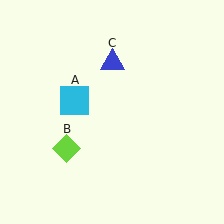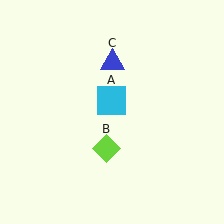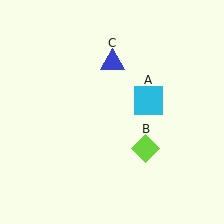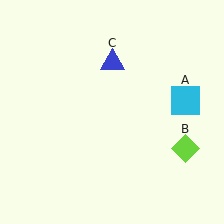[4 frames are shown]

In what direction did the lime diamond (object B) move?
The lime diamond (object B) moved right.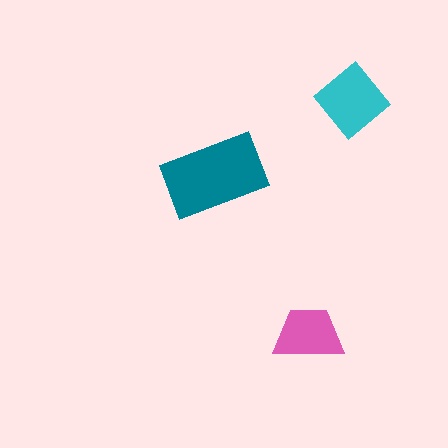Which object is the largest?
The teal rectangle.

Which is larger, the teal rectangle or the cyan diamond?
The teal rectangle.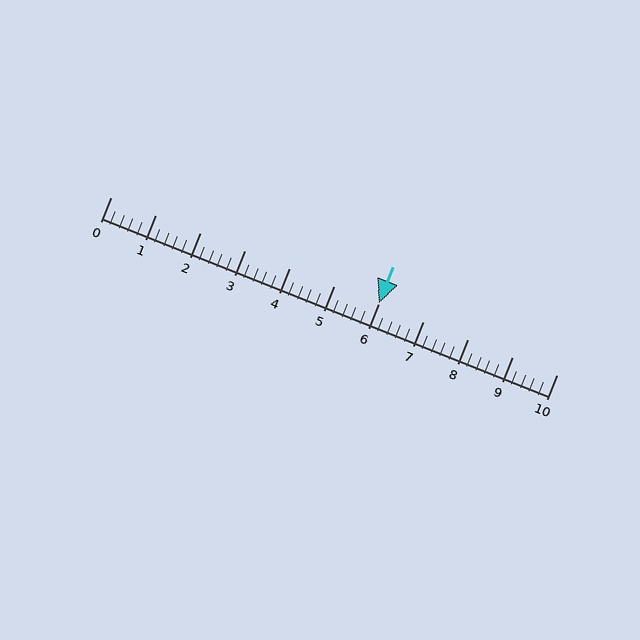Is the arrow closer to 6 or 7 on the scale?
The arrow is closer to 6.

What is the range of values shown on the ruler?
The ruler shows values from 0 to 10.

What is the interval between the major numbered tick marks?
The major tick marks are spaced 1 units apart.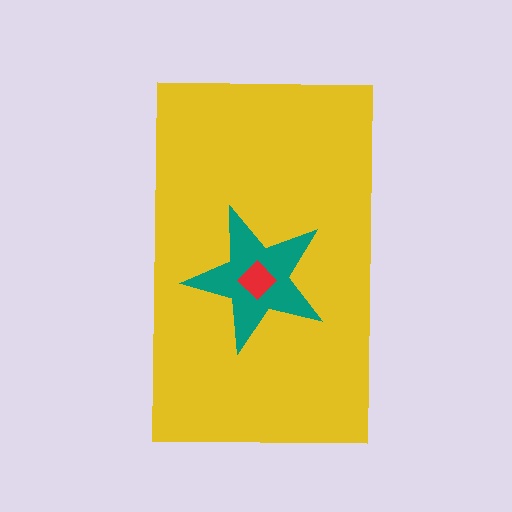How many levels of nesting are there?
3.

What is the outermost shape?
The yellow rectangle.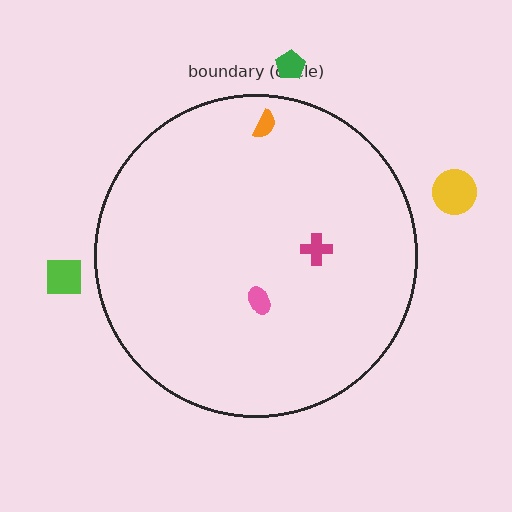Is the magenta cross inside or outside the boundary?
Inside.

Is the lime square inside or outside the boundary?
Outside.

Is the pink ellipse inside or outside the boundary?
Inside.